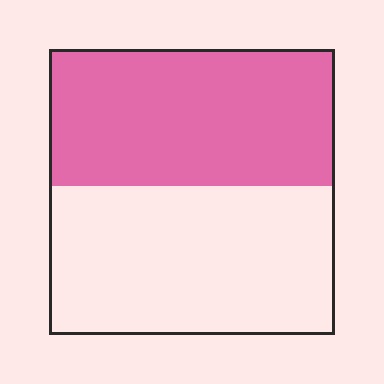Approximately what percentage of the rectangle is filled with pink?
Approximately 50%.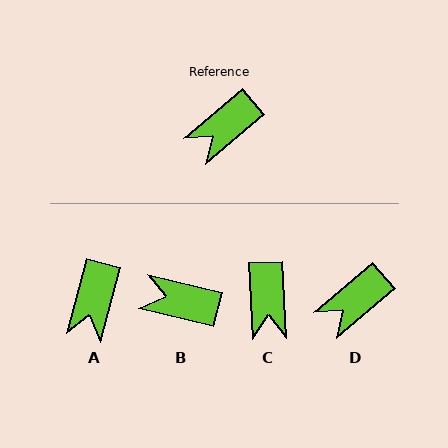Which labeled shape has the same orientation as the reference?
D.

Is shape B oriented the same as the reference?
No, it is off by about 54 degrees.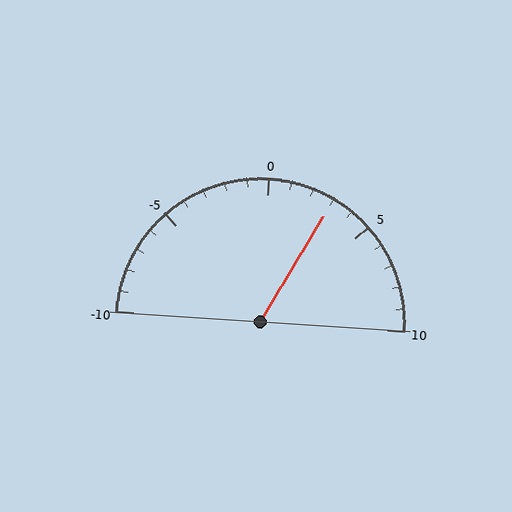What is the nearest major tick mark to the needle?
The nearest major tick mark is 5.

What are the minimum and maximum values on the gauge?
The gauge ranges from -10 to 10.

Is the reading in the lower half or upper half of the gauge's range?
The reading is in the upper half of the range (-10 to 10).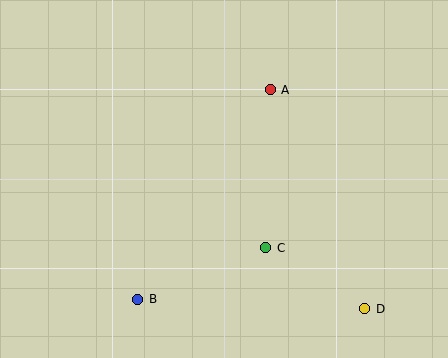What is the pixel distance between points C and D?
The distance between C and D is 116 pixels.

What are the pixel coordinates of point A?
Point A is at (270, 90).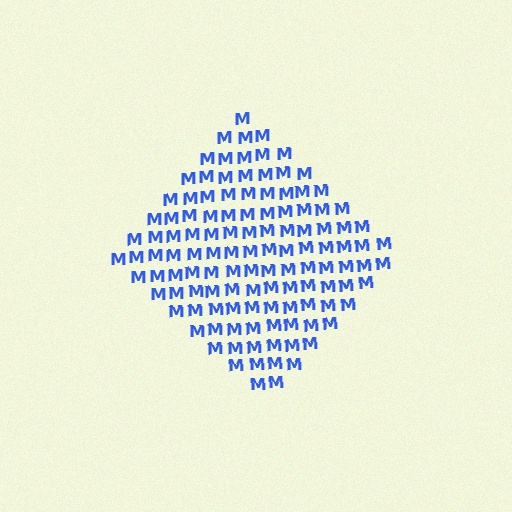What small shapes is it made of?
It is made of small letter M's.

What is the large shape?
The large shape is a diamond.